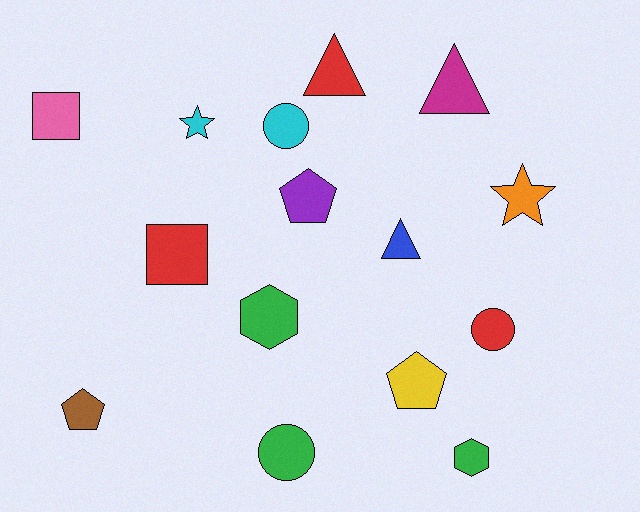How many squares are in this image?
There are 2 squares.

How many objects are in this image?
There are 15 objects.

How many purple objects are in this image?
There is 1 purple object.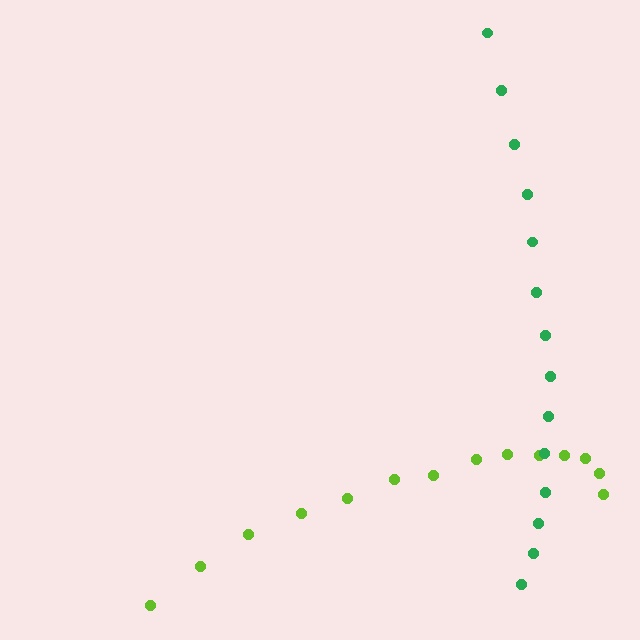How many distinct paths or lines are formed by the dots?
There are 2 distinct paths.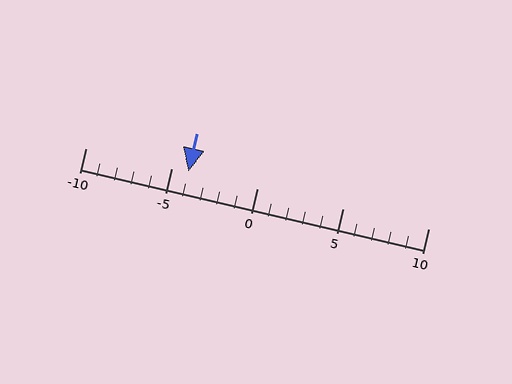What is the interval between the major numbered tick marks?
The major tick marks are spaced 5 units apart.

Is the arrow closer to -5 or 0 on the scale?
The arrow is closer to -5.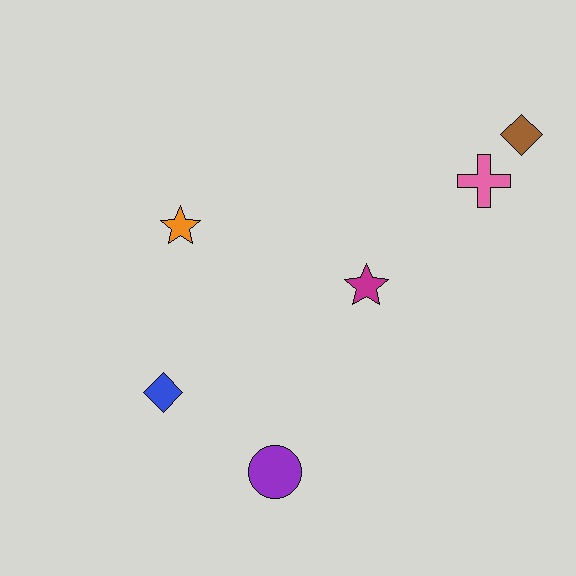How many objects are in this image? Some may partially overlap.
There are 6 objects.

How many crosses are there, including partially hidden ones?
There is 1 cross.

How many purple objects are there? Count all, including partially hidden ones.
There is 1 purple object.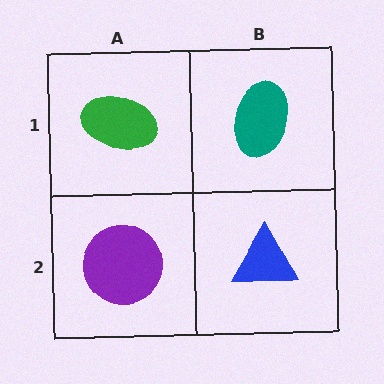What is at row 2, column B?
A blue triangle.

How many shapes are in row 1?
2 shapes.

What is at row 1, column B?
A teal ellipse.